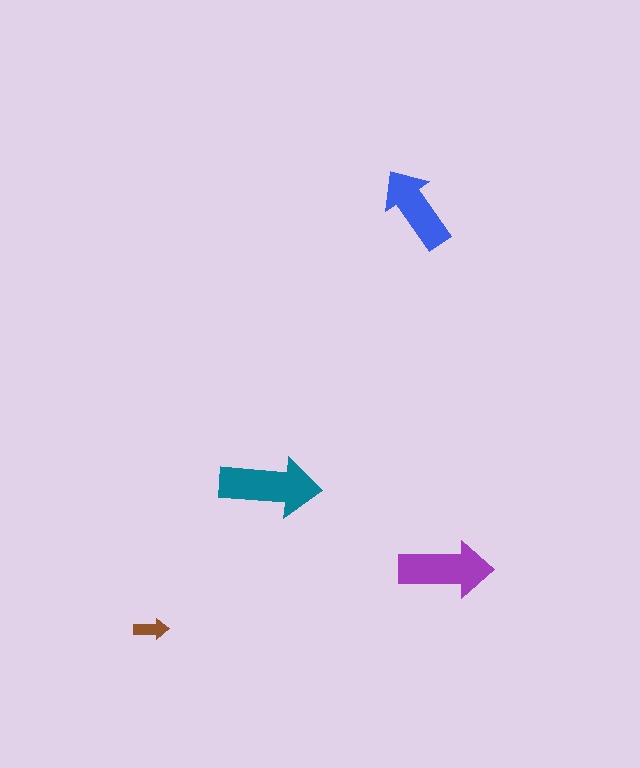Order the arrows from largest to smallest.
the teal one, the purple one, the blue one, the brown one.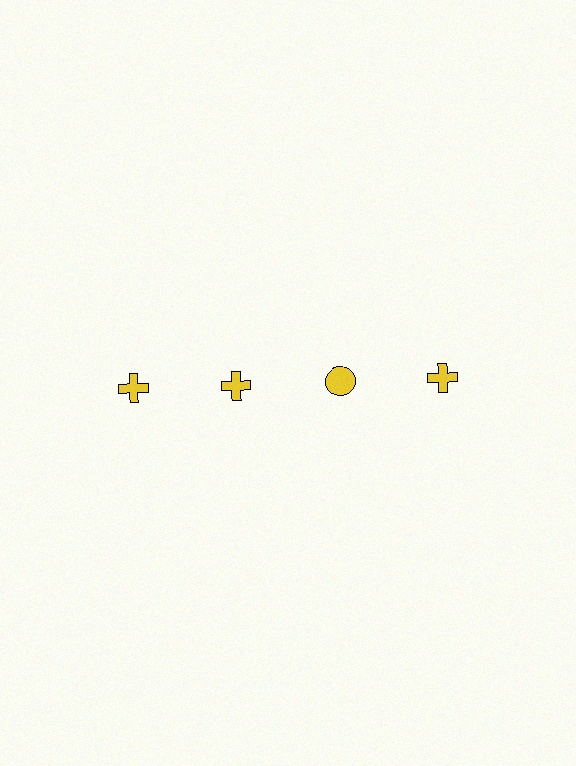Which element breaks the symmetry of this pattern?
The yellow circle in the top row, center column breaks the symmetry. All other shapes are yellow crosses.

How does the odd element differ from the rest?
It has a different shape: circle instead of cross.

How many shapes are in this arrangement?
There are 4 shapes arranged in a grid pattern.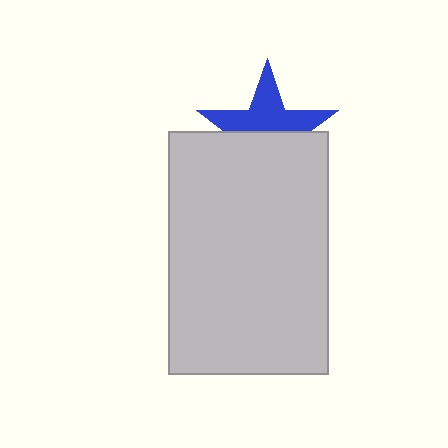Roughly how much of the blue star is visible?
About half of it is visible (roughly 52%).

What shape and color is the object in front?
The object in front is a light gray rectangle.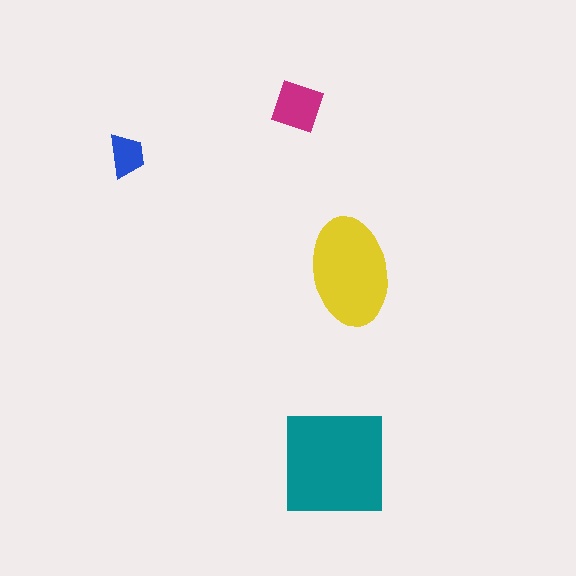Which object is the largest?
The teal square.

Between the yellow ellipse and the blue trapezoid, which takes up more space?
The yellow ellipse.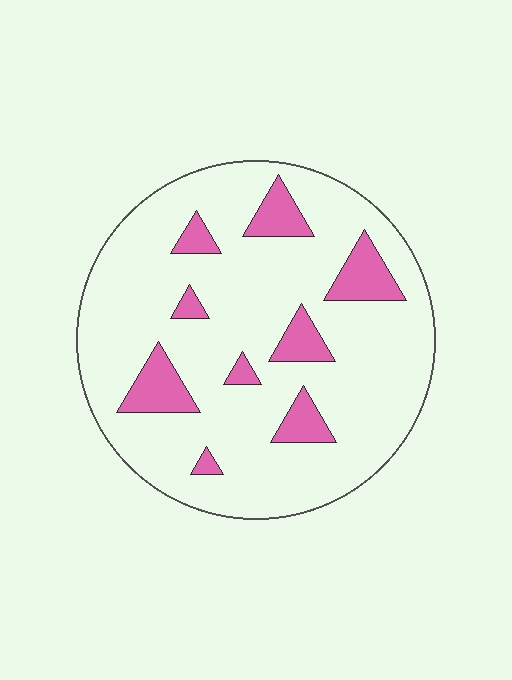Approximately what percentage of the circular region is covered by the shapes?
Approximately 15%.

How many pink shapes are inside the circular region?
9.